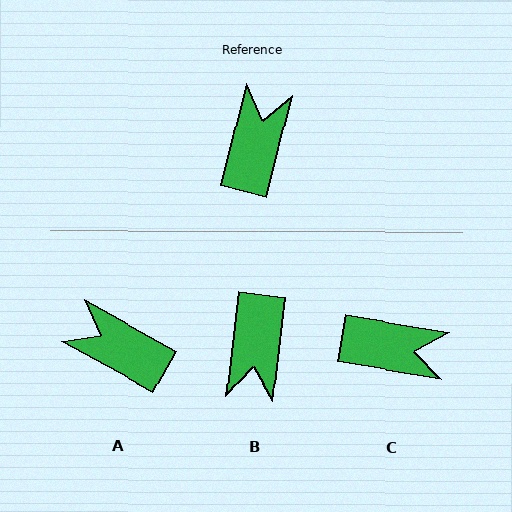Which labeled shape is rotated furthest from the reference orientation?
B, about 173 degrees away.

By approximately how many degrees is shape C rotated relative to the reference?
Approximately 85 degrees clockwise.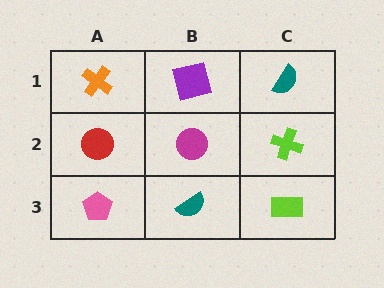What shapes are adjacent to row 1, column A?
A red circle (row 2, column A), a purple square (row 1, column B).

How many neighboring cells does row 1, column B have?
3.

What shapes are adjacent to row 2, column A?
An orange cross (row 1, column A), a pink pentagon (row 3, column A), a magenta circle (row 2, column B).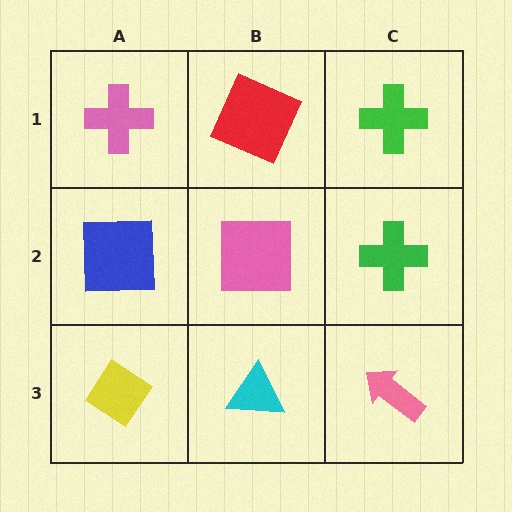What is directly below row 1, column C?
A green cross.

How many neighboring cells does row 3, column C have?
2.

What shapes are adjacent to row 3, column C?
A green cross (row 2, column C), a cyan triangle (row 3, column B).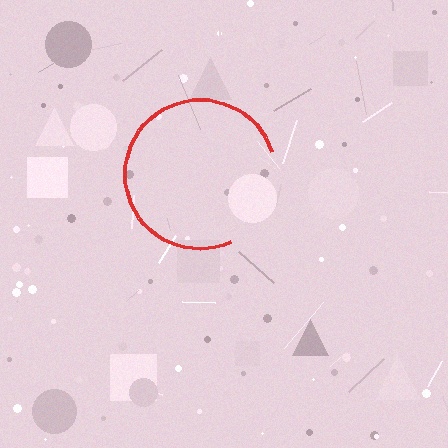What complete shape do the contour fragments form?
The contour fragments form a circle.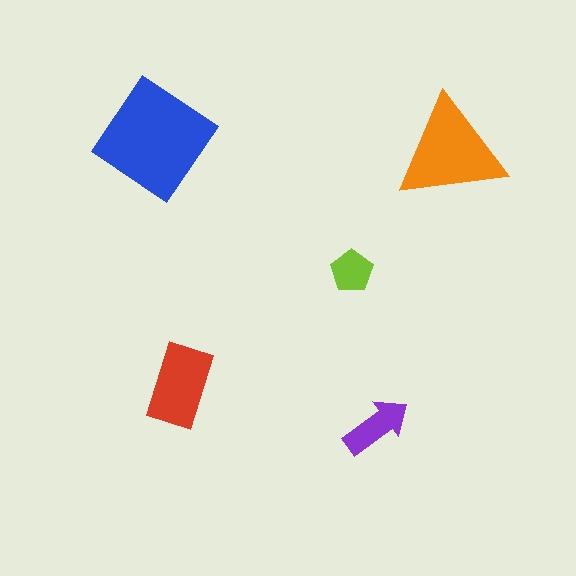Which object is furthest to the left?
The blue diamond is leftmost.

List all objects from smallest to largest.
The lime pentagon, the purple arrow, the red rectangle, the orange triangle, the blue diamond.